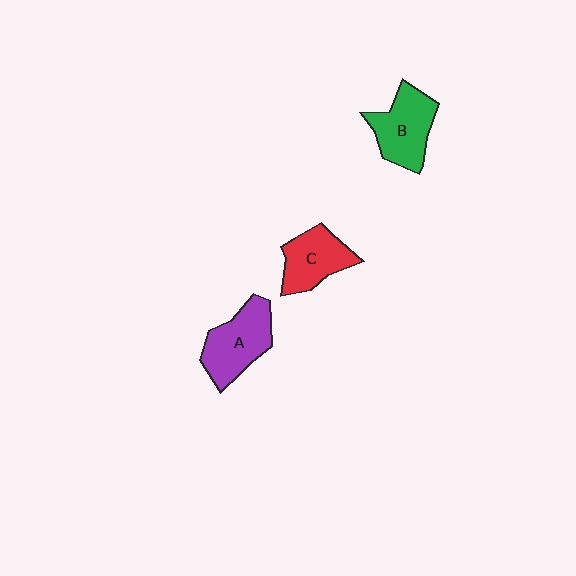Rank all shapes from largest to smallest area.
From largest to smallest: A (purple), B (green), C (red).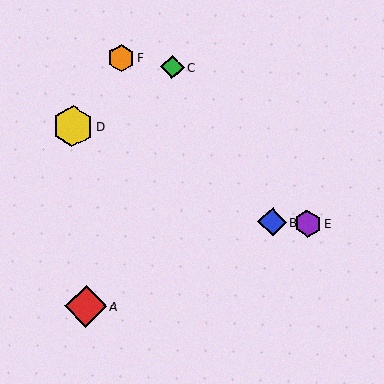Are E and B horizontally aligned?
Yes, both are at y≈223.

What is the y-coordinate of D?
Object D is at y≈126.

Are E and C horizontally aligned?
No, E is at y≈223 and C is at y≈67.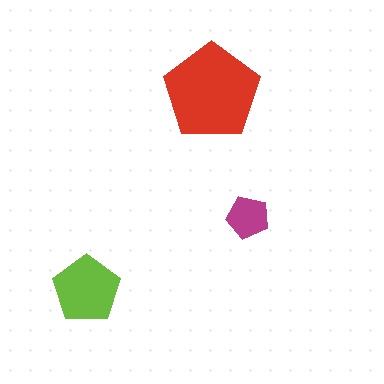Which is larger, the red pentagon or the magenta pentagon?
The red one.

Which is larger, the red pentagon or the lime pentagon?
The red one.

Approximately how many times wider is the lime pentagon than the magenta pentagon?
About 1.5 times wider.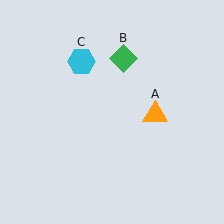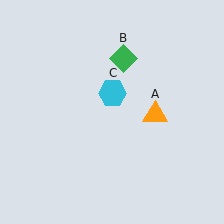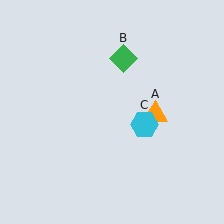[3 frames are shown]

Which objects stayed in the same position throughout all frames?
Orange triangle (object A) and green diamond (object B) remained stationary.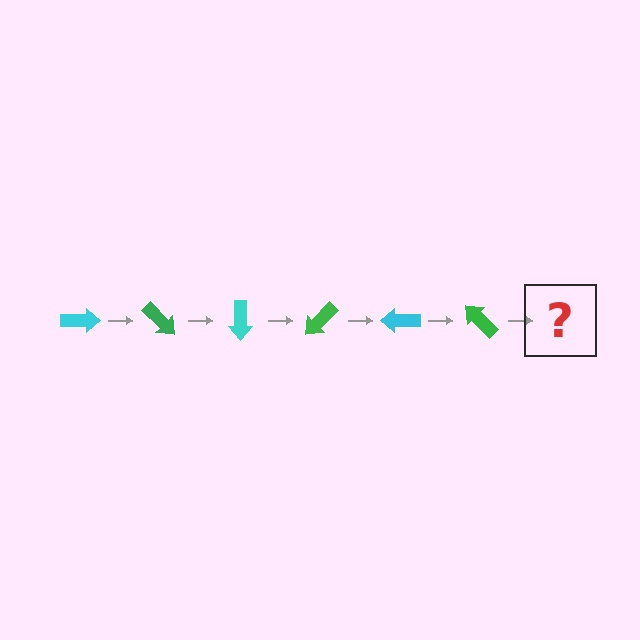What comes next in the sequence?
The next element should be a cyan arrow, rotated 270 degrees from the start.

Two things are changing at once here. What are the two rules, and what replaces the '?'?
The two rules are that it rotates 45 degrees each step and the color cycles through cyan and green. The '?' should be a cyan arrow, rotated 270 degrees from the start.